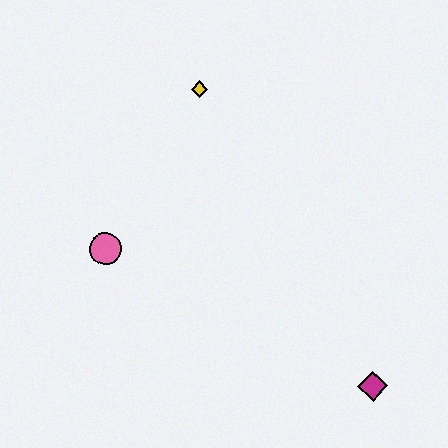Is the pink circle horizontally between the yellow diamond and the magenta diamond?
No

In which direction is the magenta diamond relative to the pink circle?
The magenta diamond is to the right of the pink circle.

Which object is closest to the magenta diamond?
The pink circle is closest to the magenta diamond.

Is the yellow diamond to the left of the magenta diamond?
Yes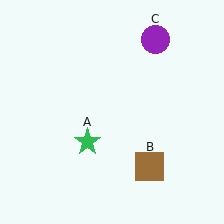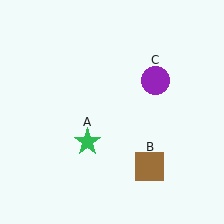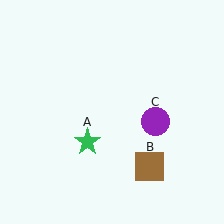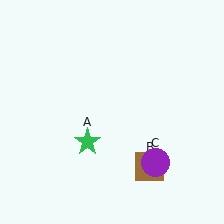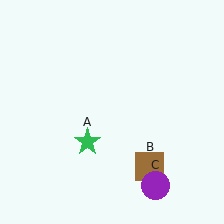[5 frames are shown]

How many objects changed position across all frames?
1 object changed position: purple circle (object C).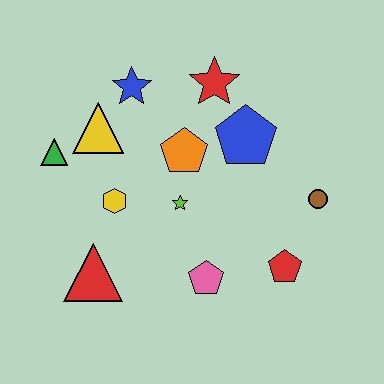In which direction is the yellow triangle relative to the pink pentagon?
The yellow triangle is above the pink pentagon.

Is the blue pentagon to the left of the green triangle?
No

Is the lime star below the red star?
Yes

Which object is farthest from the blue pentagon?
The red triangle is farthest from the blue pentagon.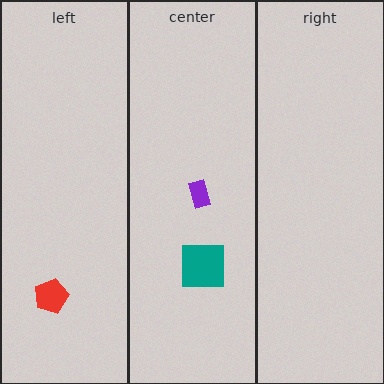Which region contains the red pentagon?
The left region.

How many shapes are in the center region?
2.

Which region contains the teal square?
The center region.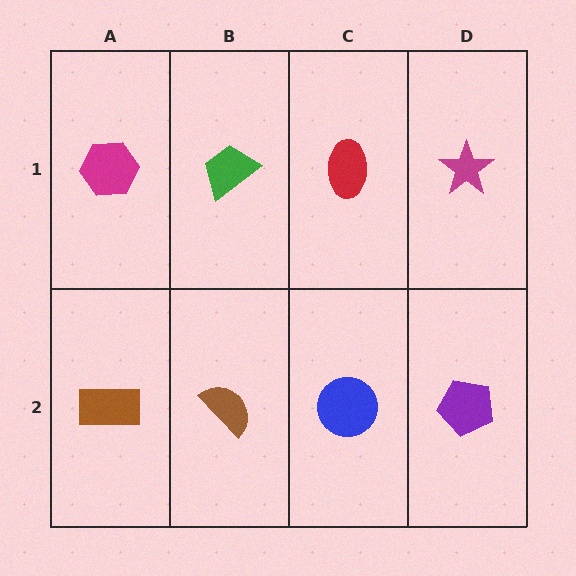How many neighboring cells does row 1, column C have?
3.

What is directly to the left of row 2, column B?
A brown rectangle.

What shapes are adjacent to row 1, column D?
A purple pentagon (row 2, column D), a red ellipse (row 1, column C).